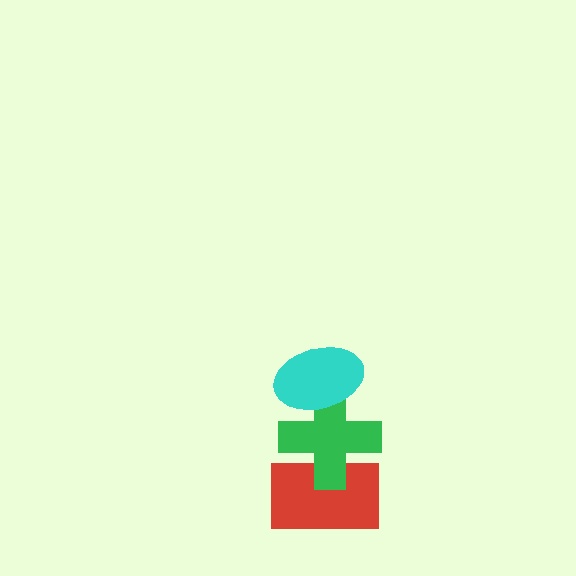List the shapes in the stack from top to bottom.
From top to bottom: the cyan ellipse, the green cross, the red rectangle.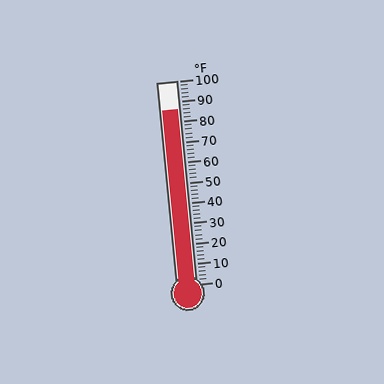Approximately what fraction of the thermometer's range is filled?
The thermometer is filled to approximately 85% of its range.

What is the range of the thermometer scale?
The thermometer scale ranges from 0°F to 100°F.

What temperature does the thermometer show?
The thermometer shows approximately 86°F.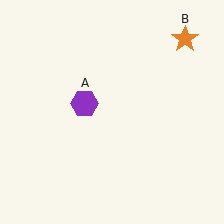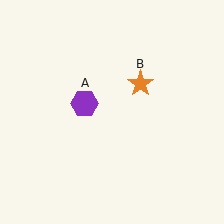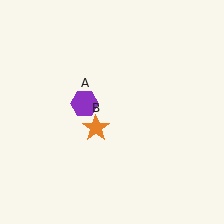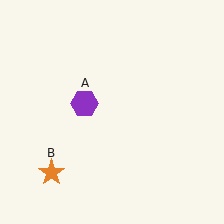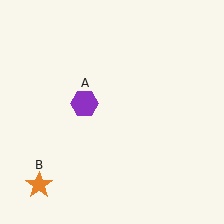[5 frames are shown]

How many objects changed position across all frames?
1 object changed position: orange star (object B).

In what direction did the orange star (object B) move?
The orange star (object B) moved down and to the left.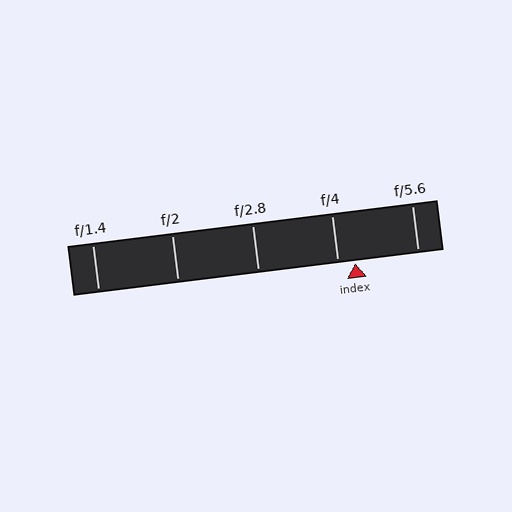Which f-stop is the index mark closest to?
The index mark is closest to f/4.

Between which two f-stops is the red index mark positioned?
The index mark is between f/4 and f/5.6.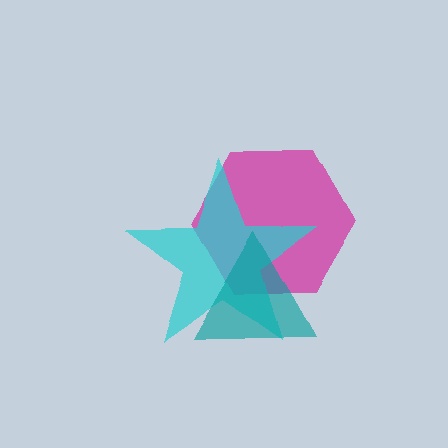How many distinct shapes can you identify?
There are 3 distinct shapes: a magenta hexagon, a cyan star, a teal triangle.